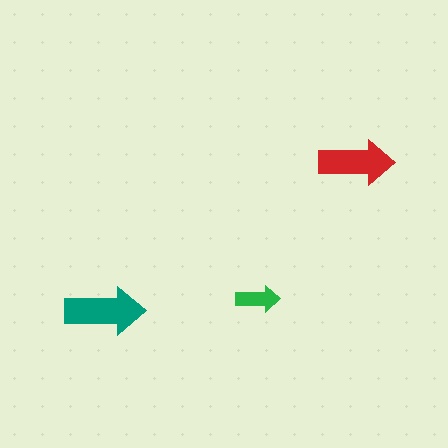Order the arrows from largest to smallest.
the teal one, the red one, the green one.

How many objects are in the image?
There are 3 objects in the image.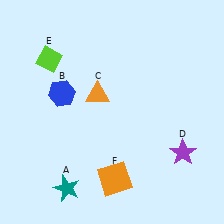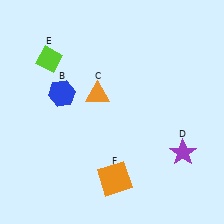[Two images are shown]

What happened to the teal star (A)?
The teal star (A) was removed in Image 2. It was in the bottom-left area of Image 1.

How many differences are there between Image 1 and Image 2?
There is 1 difference between the two images.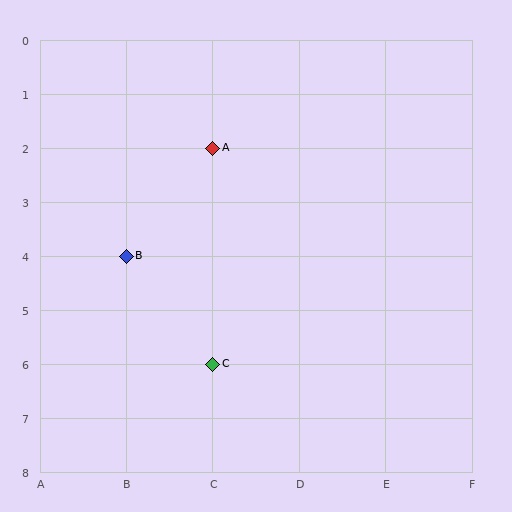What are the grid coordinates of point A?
Point A is at grid coordinates (C, 2).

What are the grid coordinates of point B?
Point B is at grid coordinates (B, 4).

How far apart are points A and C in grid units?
Points A and C are 4 rows apart.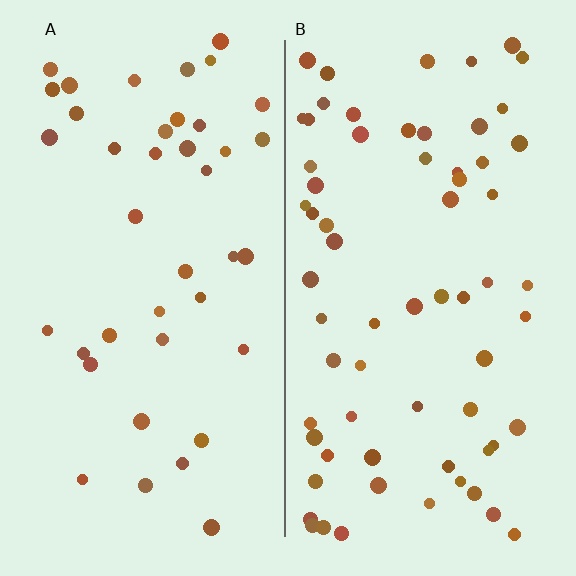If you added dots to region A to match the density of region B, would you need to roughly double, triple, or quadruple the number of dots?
Approximately double.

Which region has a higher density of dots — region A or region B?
B (the right).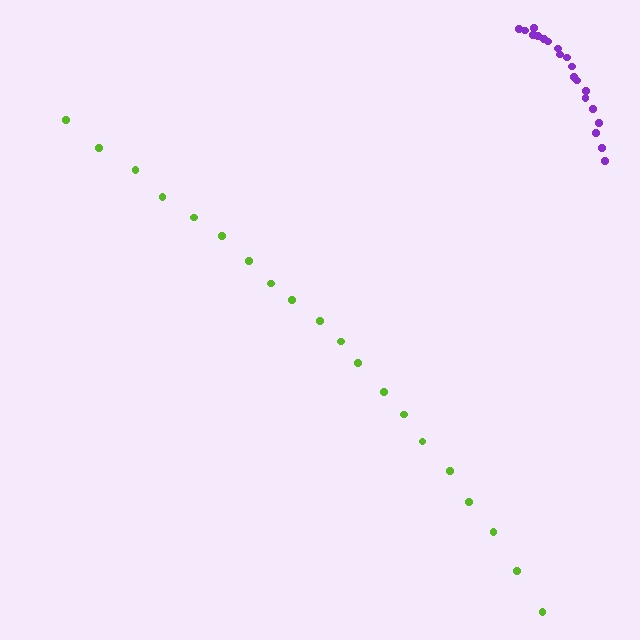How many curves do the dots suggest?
There are 2 distinct paths.